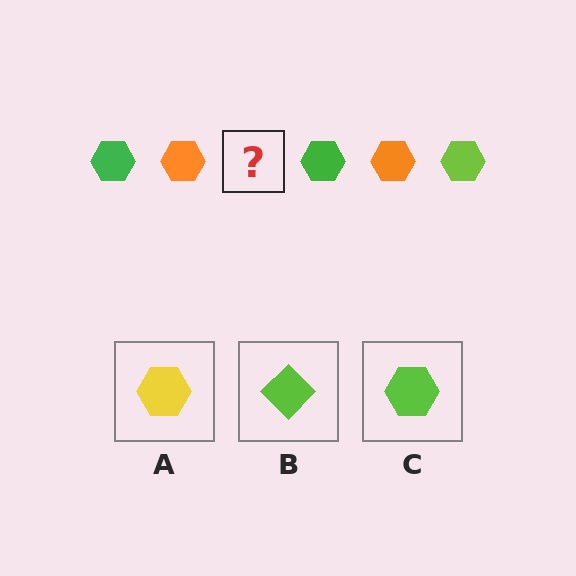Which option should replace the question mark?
Option C.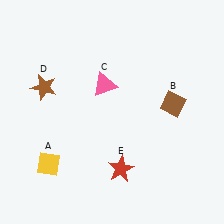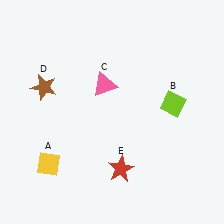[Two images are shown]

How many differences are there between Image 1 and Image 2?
There is 1 difference between the two images.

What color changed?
The diamond (B) changed from brown in Image 1 to lime in Image 2.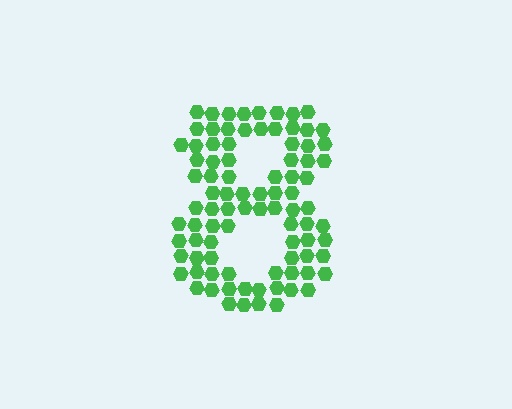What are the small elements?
The small elements are hexagons.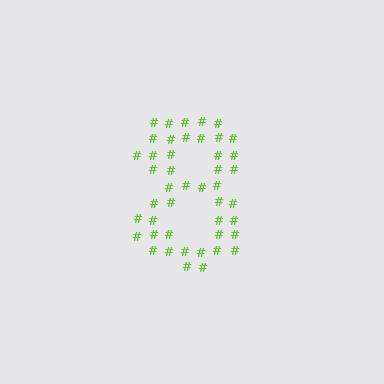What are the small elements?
The small elements are hash symbols.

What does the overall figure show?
The overall figure shows the digit 8.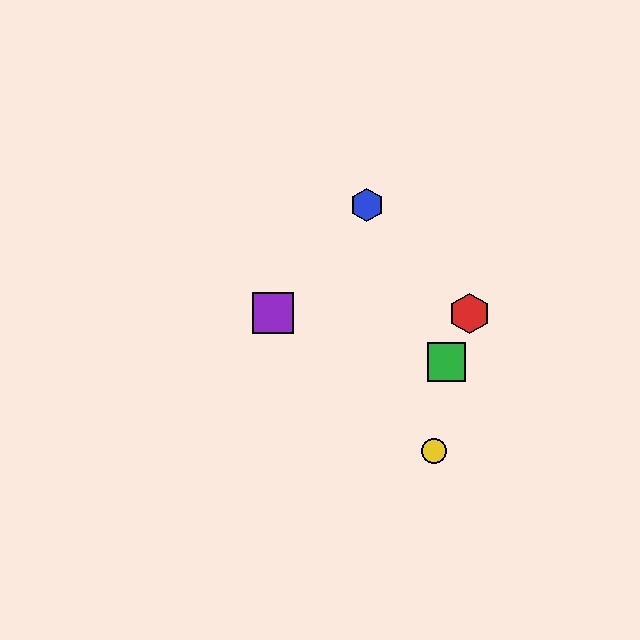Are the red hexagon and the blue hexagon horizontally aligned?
No, the red hexagon is at y≈313 and the blue hexagon is at y≈205.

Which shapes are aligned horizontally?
The red hexagon, the purple square are aligned horizontally.